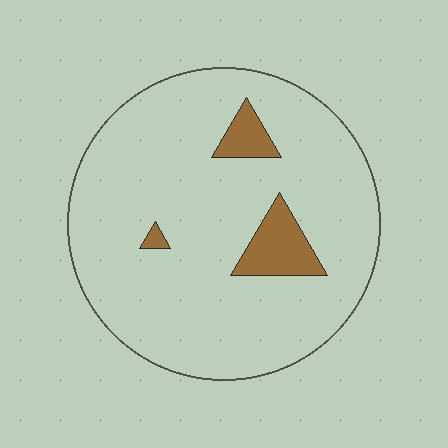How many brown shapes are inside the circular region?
3.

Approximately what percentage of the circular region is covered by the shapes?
Approximately 10%.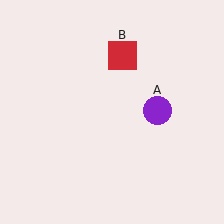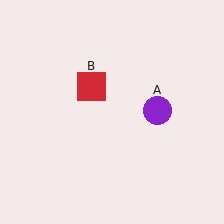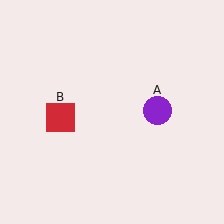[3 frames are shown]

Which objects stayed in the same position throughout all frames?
Purple circle (object A) remained stationary.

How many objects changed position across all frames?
1 object changed position: red square (object B).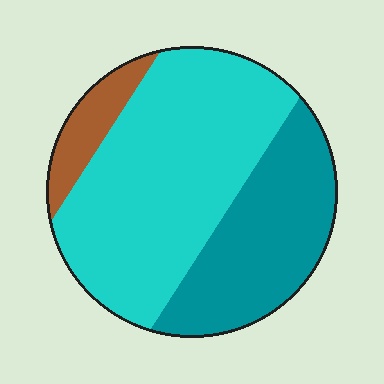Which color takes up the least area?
Brown, at roughly 10%.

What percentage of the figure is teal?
Teal takes up between a sixth and a third of the figure.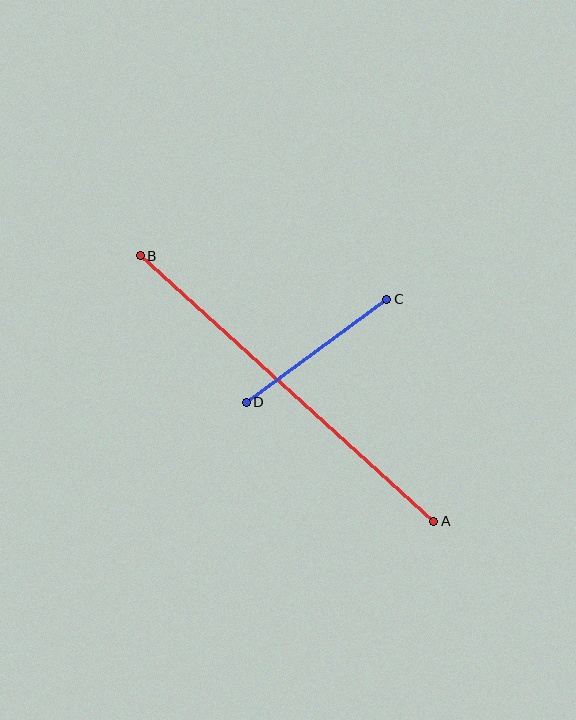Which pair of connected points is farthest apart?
Points A and B are farthest apart.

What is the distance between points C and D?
The distance is approximately 174 pixels.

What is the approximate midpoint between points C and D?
The midpoint is at approximately (317, 351) pixels.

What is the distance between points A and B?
The distance is approximately 395 pixels.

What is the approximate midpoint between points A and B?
The midpoint is at approximately (287, 389) pixels.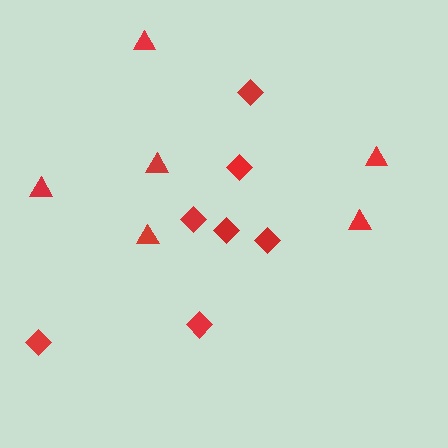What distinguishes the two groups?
There are 2 groups: one group of diamonds (7) and one group of triangles (6).